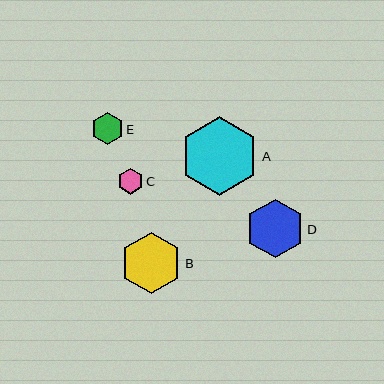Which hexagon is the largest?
Hexagon A is the largest with a size of approximately 79 pixels.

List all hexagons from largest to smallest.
From largest to smallest: A, B, D, E, C.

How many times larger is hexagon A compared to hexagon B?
Hexagon A is approximately 1.3 times the size of hexagon B.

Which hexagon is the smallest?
Hexagon C is the smallest with a size of approximately 26 pixels.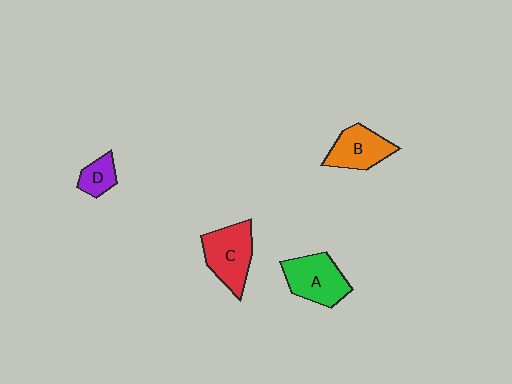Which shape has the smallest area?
Shape D (purple).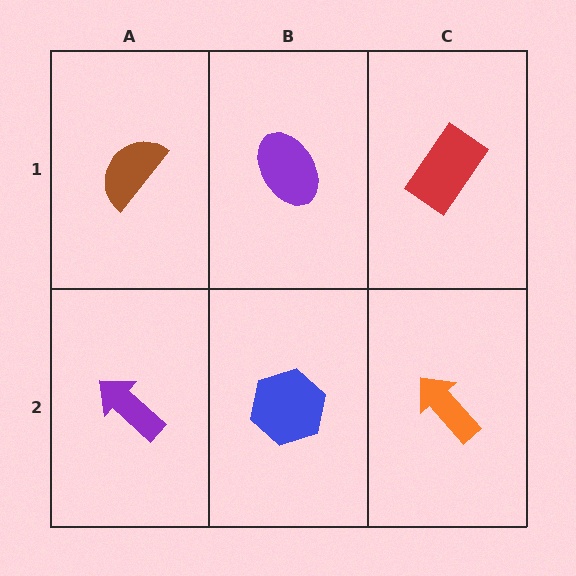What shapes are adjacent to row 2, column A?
A brown semicircle (row 1, column A), a blue hexagon (row 2, column B).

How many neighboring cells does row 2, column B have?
3.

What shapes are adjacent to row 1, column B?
A blue hexagon (row 2, column B), a brown semicircle (row 1, column A), a red rectangle (row 1, column C).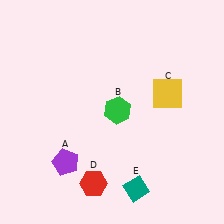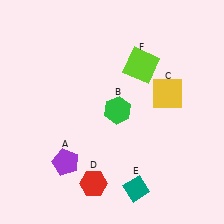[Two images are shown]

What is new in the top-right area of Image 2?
A lime square (F) was added in the top-right area of Image 2.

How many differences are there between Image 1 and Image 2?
There is 1 difference between the two images.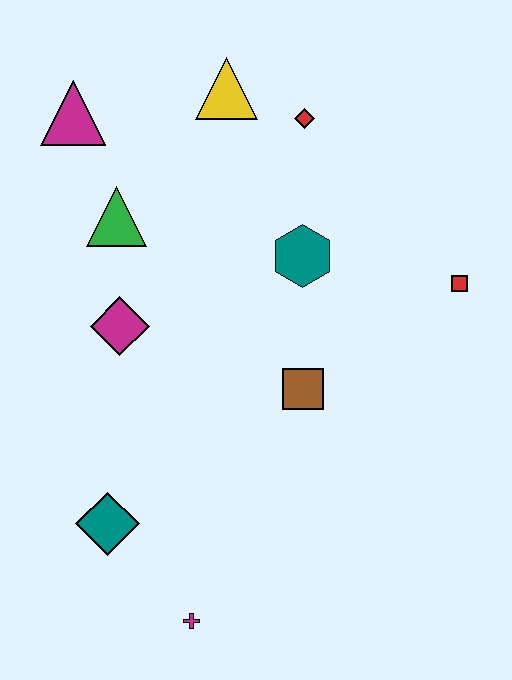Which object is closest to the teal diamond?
The magenta cross is closest to the teal diamond.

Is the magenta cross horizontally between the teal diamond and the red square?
Yes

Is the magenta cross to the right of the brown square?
No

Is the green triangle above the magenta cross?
Yes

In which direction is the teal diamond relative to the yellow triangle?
The teal diamond is below the yellow triangle.